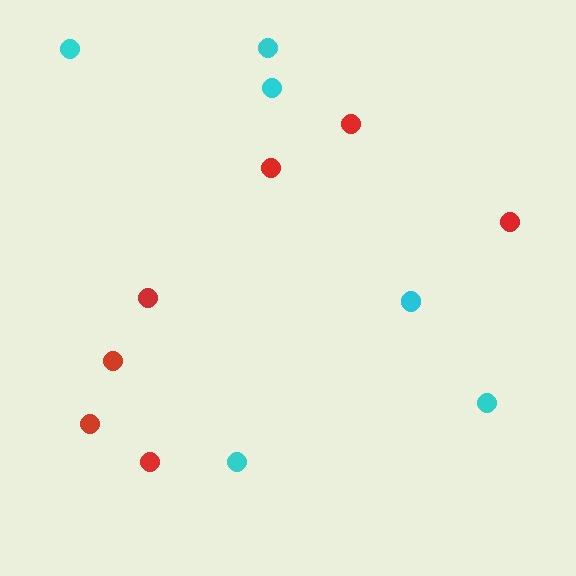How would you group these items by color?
There are 2 groups: one group of cyan circles (6) and one group of red circles (7).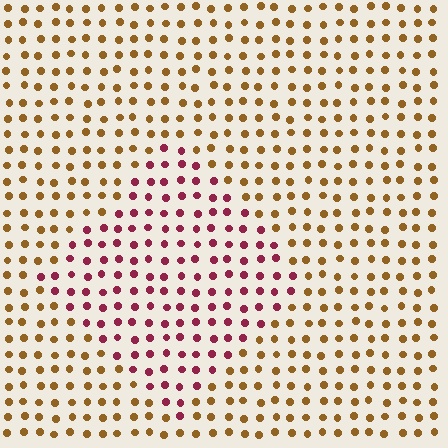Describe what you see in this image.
The image is filled with small brown elements in a uniform arrangement. A diamond-shaped region is visible where the elements are tinted to a slightly different hue, forming a subtle color boundary.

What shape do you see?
I see a diamond.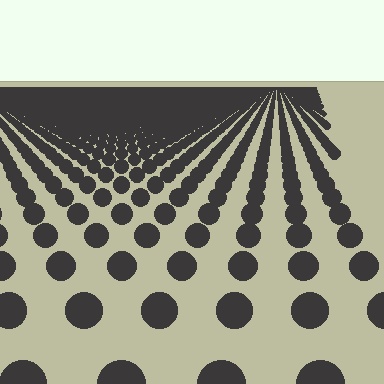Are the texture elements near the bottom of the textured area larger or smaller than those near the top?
Larger. Near the bottom, elements are closer to the viewer and appear at a bigger on-screen size.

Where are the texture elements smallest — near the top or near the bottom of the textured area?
Near the top.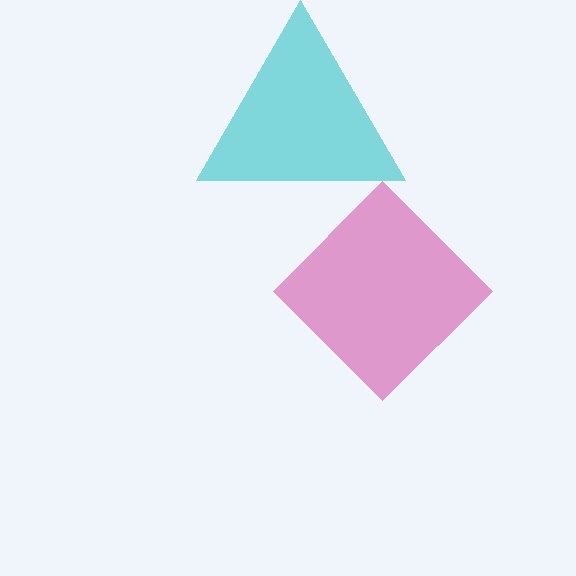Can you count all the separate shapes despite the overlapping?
Yes, there are 2 separate shapes.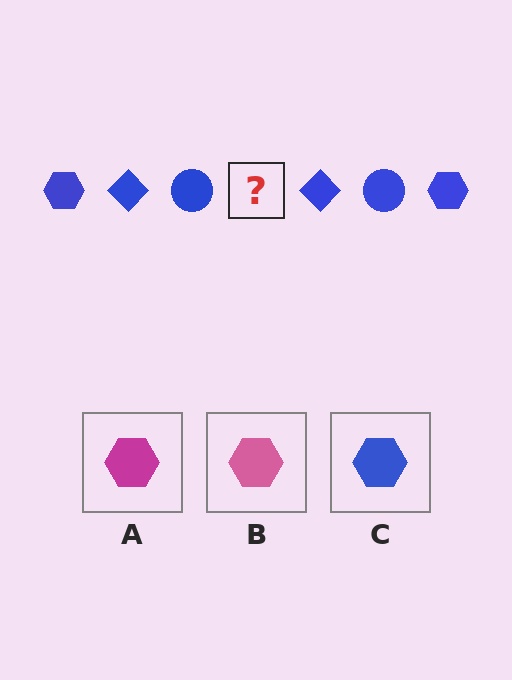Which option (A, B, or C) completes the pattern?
C.